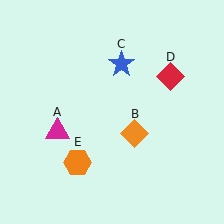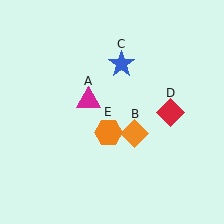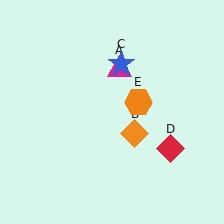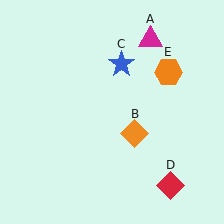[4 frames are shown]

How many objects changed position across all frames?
3 objects changed position: magenta triangle (object A), red diamond (object D), orange hexagon (object E).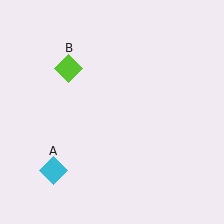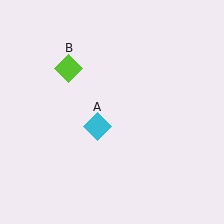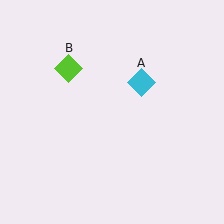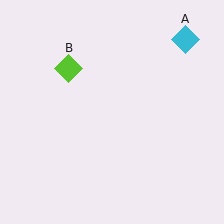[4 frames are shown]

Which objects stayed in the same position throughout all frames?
Lime diamond (object B) remained stationary.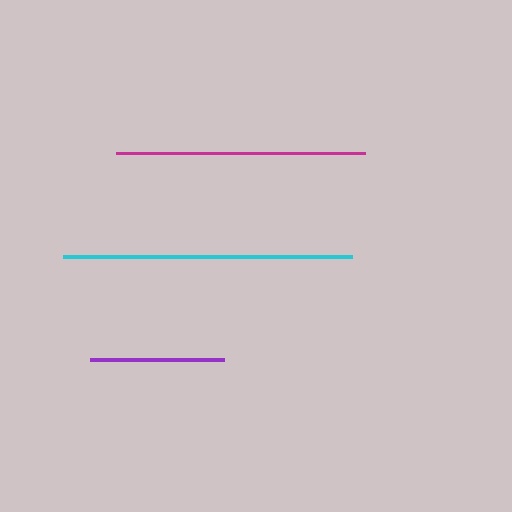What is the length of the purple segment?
The purple segment is approximately 134 pixels long.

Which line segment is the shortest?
The purple line is the shortest at approximately 134 pixels.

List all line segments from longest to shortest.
From longest to shortest: cyan, magenta, purple.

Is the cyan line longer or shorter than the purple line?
The cyan line is longer than the purple line.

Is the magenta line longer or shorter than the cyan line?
The cyan line is longer than the magenta line.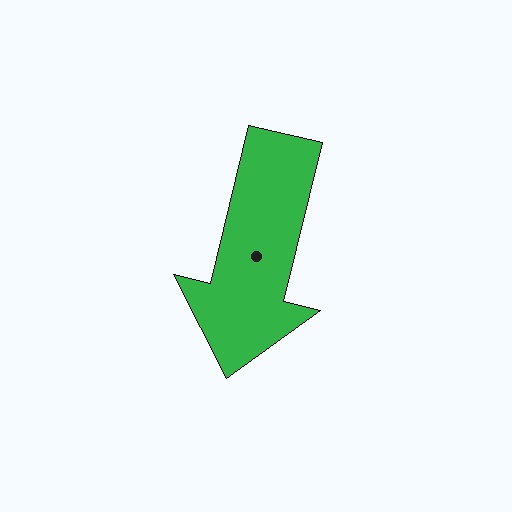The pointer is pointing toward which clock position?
Roughly 6 o'clock.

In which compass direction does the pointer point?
South.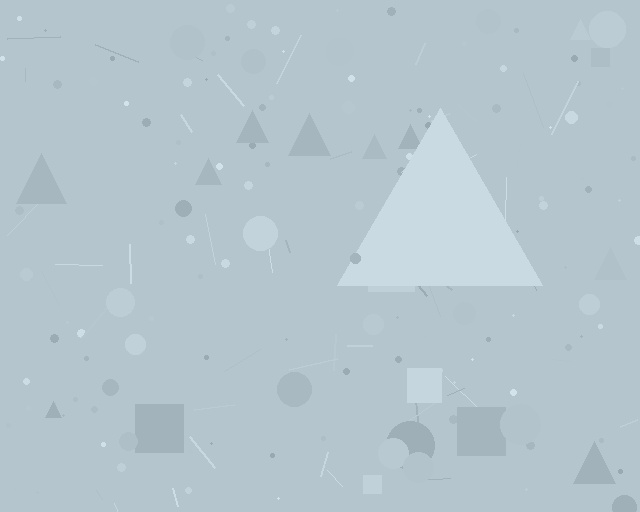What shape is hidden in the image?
A triangle is hidden in the image.